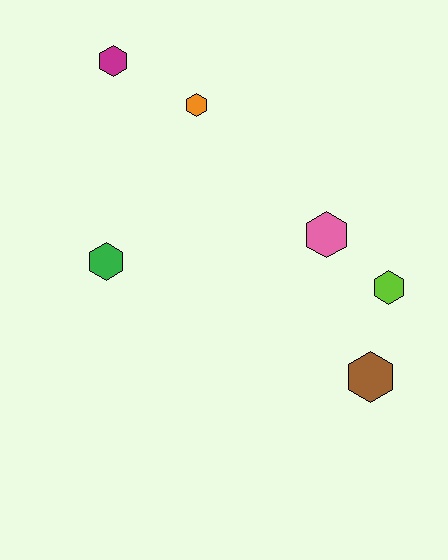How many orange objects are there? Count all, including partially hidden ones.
There is 1 orange object.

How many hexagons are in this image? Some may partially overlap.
There are 6 hexagons.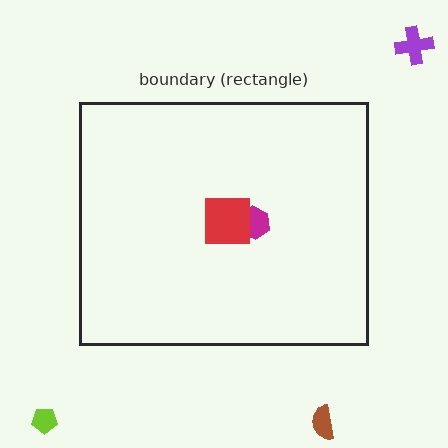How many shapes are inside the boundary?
3 inside, 3 outside.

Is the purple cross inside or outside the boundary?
Outside.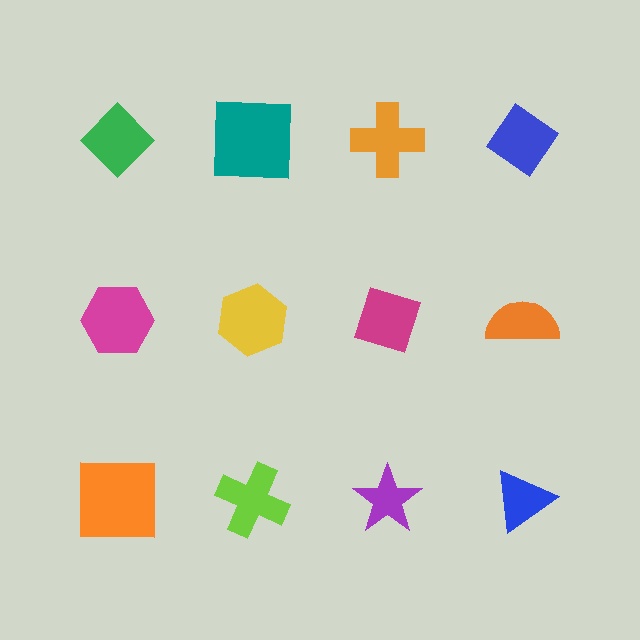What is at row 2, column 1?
A magenta hexagon.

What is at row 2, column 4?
An orange semicircle.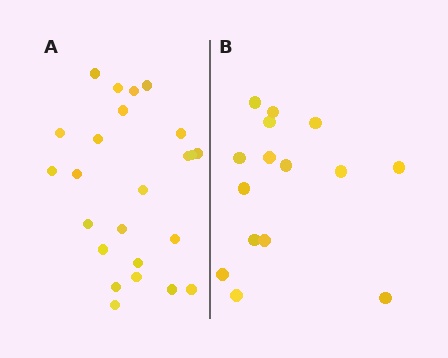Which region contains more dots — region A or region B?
Region A (the left region) has more dots.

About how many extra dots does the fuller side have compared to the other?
Region A has roughly 8 or so more dots than region B.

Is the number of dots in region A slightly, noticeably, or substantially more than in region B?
Region A has substantially more. The ratio is roughly 1.6 to 1.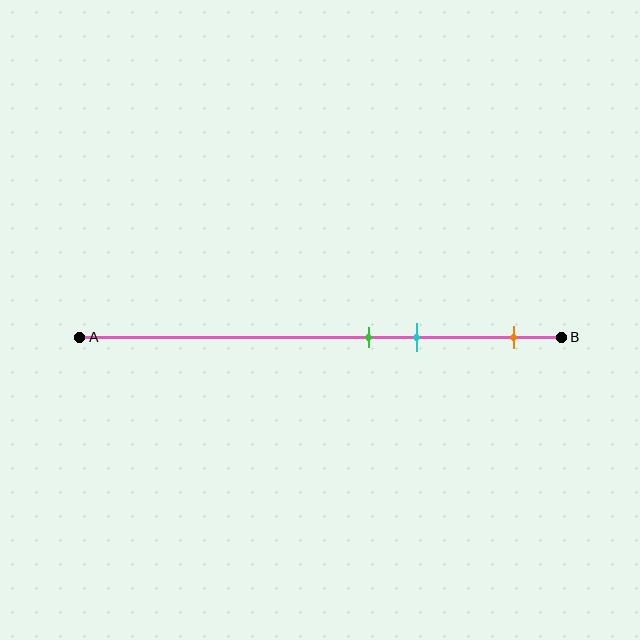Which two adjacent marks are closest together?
The green and cyan marks are the closest adjacent pair.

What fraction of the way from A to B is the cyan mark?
The cyan mark is approximately 70% (0.7) of the way from A to B.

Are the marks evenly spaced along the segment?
No, the marks are not evenly spaced.